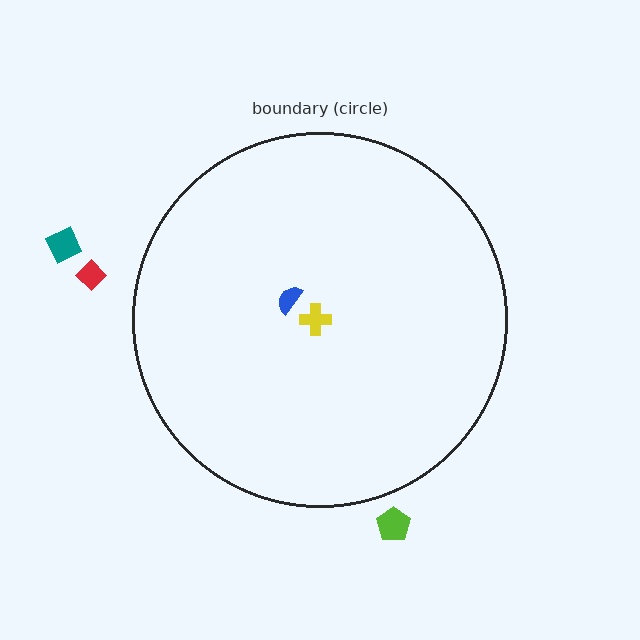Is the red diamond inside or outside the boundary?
Outside.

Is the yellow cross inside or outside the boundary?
Inside.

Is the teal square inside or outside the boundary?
Outside.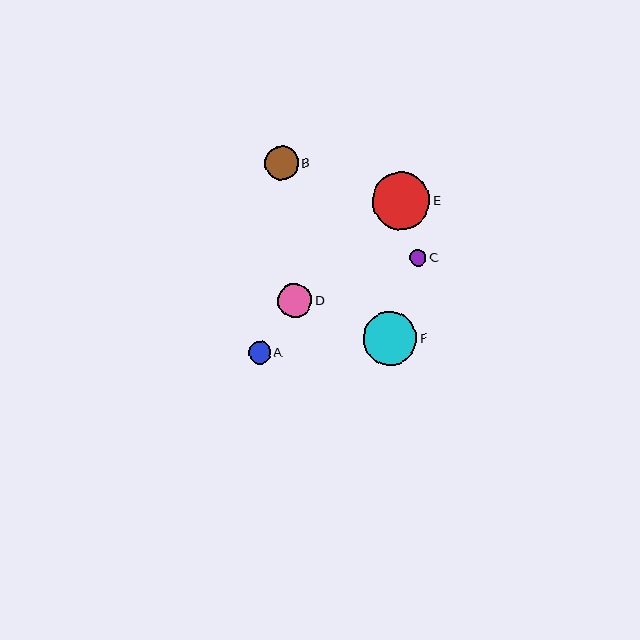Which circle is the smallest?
Circle C is the smallest with a size of approximately 17 pixels.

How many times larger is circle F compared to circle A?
Circle F is approximately 2.4 times the size of circle A.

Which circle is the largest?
Circle E is the largest with a size of approximately 57 pixels.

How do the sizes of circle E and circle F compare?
Circle E and circle F are approximately the same size.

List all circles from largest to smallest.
From largest to smallest: E, F, D, B, A, C.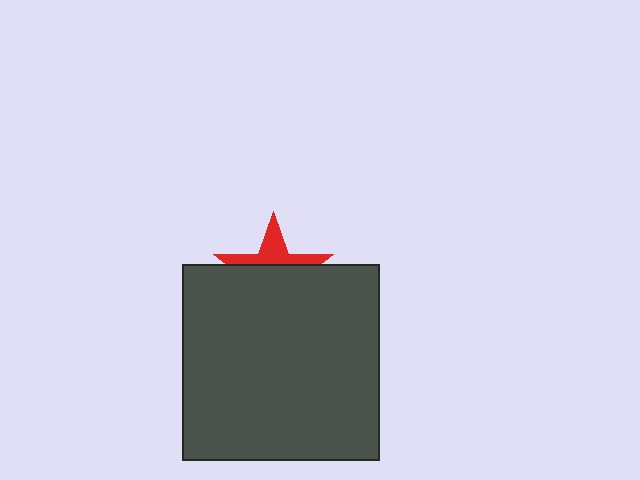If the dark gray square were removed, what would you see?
You would see the complete red star.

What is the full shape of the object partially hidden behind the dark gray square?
The partially hidden object is a red star.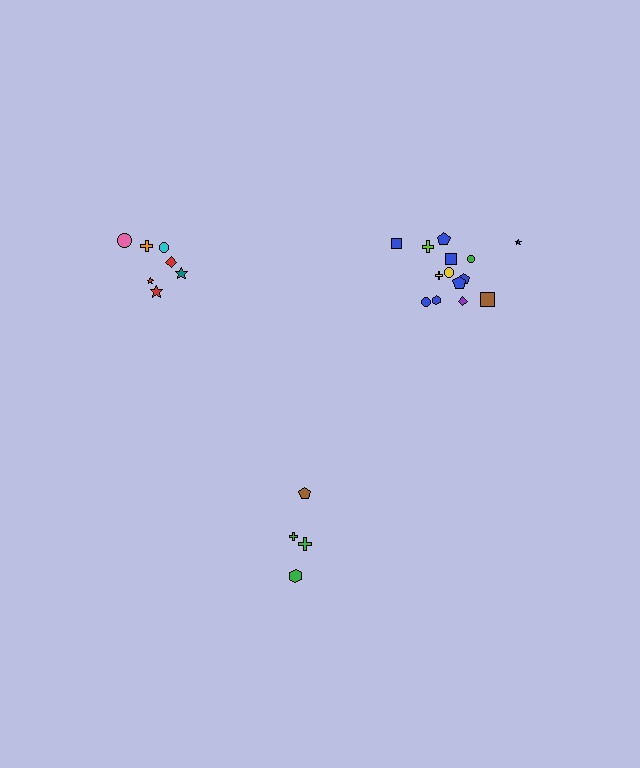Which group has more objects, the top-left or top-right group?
The top-right group.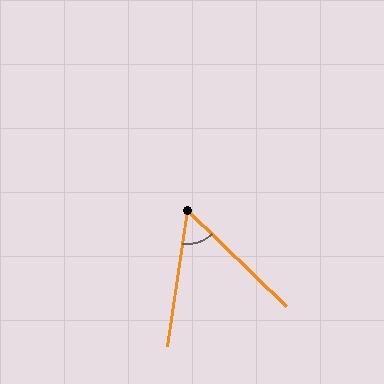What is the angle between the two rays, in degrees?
Approximately 54 degrees.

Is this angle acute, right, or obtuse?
It is acute.